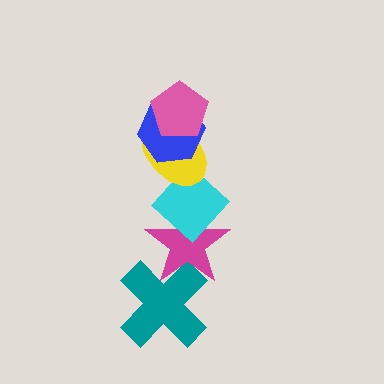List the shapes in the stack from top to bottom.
From top to bottom: the pink pentagon, the blue hexagon, the yellow ellipse, the cyan diamond, the magenta star, the teal cross.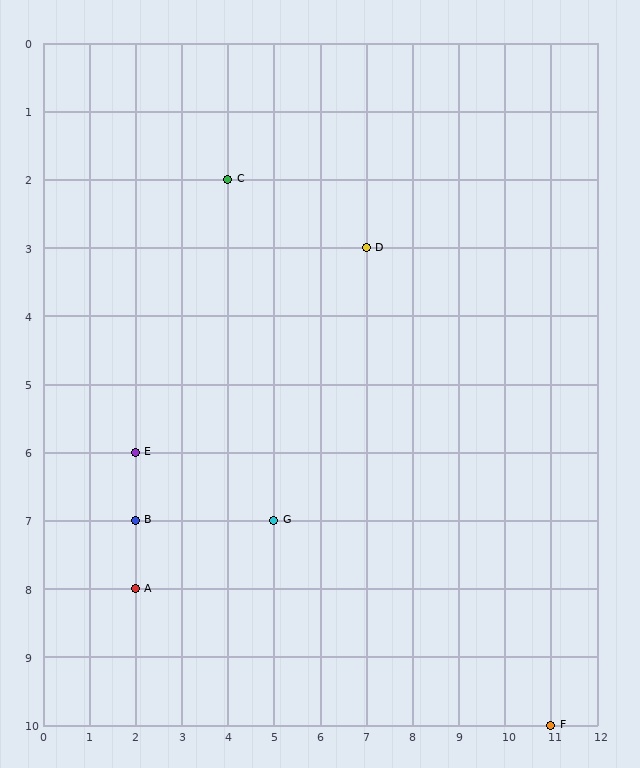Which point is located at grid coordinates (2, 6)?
Point E is at (2, 6).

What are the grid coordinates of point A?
Point A is at grid coordinates (2, 8).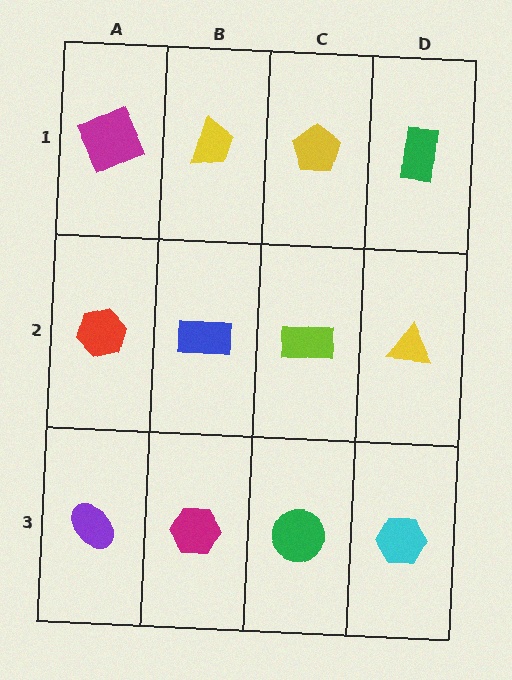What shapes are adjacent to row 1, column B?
A blue rectangle (row 2, column B), a magenta square (row 1, column A), a yellow pentagon (row 1, column C).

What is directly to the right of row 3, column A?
A magenta hexagon.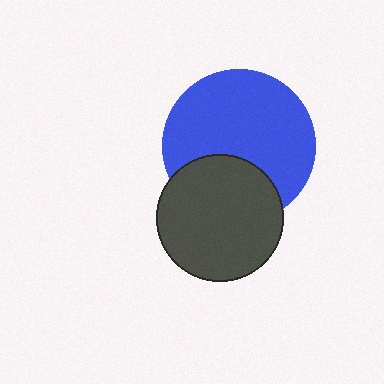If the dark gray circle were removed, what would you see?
You would see the complete blue circle.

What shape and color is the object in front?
The object in front is a dark gray circle.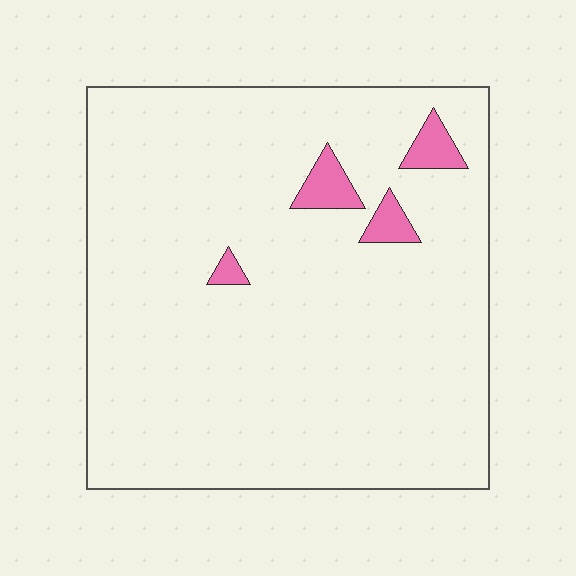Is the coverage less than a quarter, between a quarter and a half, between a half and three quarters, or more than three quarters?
Less than a quarter.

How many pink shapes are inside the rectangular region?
4.